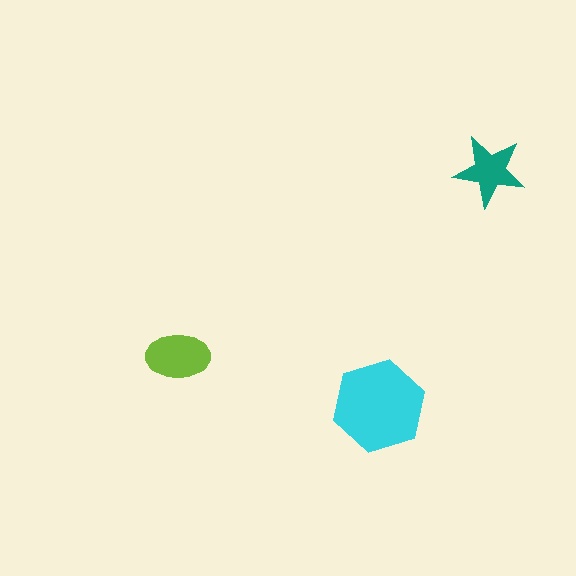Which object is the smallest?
The teal star.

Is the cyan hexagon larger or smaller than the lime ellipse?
Larger.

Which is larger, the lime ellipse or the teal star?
The lime ellipse.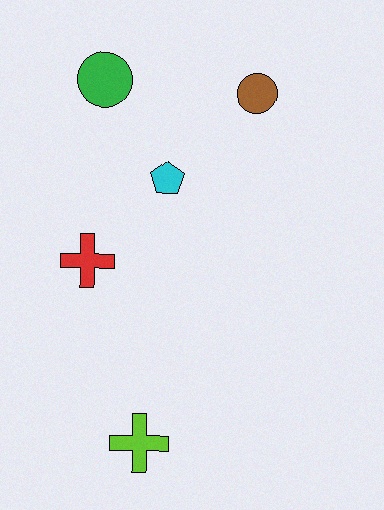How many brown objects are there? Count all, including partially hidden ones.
There is 1 brown object.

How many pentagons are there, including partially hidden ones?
There is 1 pentagon.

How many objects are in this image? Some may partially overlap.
There are 5 objects.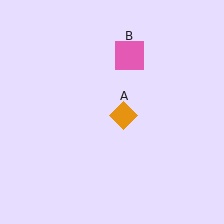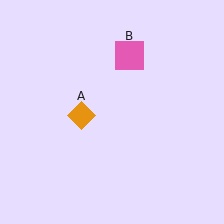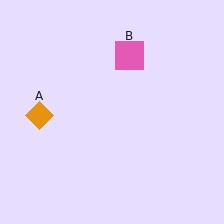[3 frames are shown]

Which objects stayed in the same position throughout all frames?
Pink square (object B) remained stationary.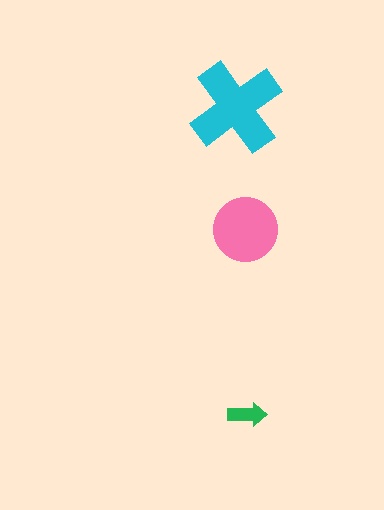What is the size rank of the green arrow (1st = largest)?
3rd.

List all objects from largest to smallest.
The cyan cross, the pink circle, the green arrow.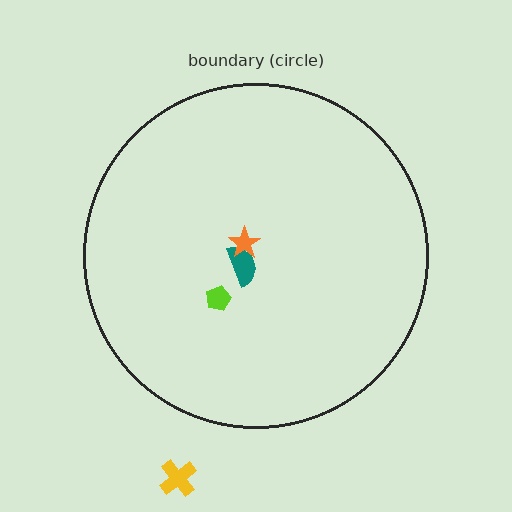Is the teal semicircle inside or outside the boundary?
Inside.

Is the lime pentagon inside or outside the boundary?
Inside.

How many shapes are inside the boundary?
3 inside, 1 outside.